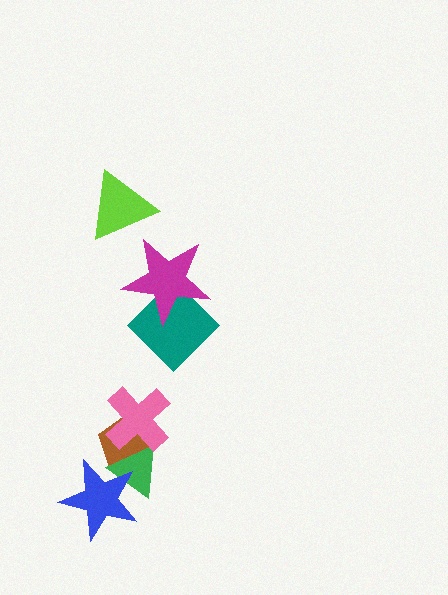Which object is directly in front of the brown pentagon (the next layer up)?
The green triangle is directly in front of the brown pentagon.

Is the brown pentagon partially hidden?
Yes, it is partially covered by another shape.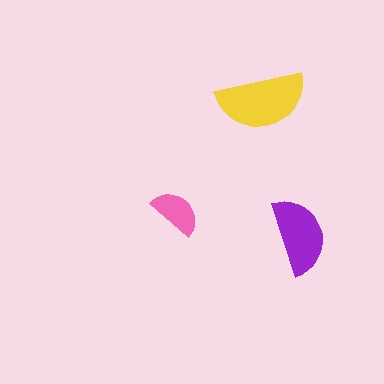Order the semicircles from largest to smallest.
the yellow one, the purple one, the pink one.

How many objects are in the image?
There are 3 objects in the image.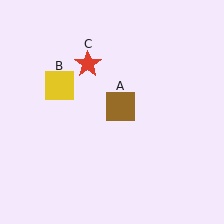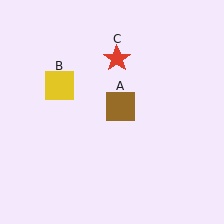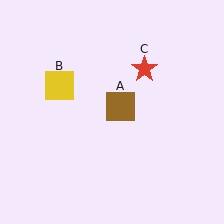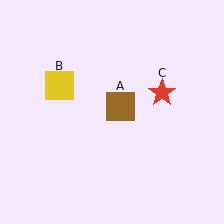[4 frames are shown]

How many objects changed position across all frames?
1 object changed position: red star (object C).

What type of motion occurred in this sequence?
The red star (object C) rotated clockwise around the center of the scene.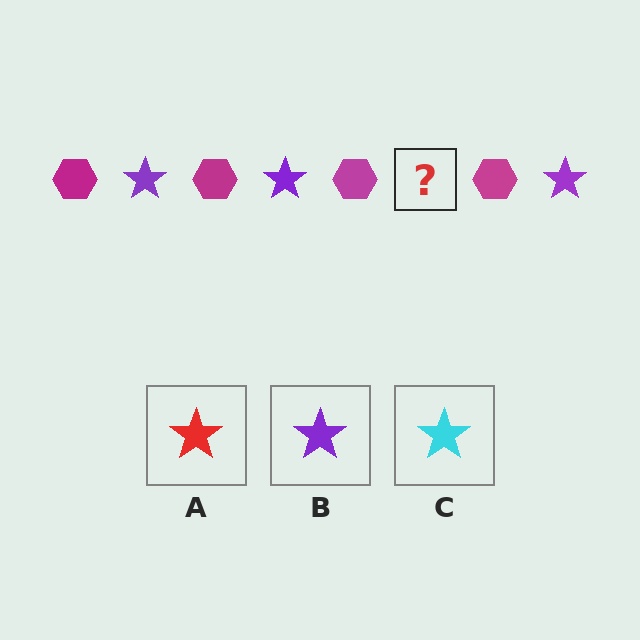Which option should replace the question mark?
Option B.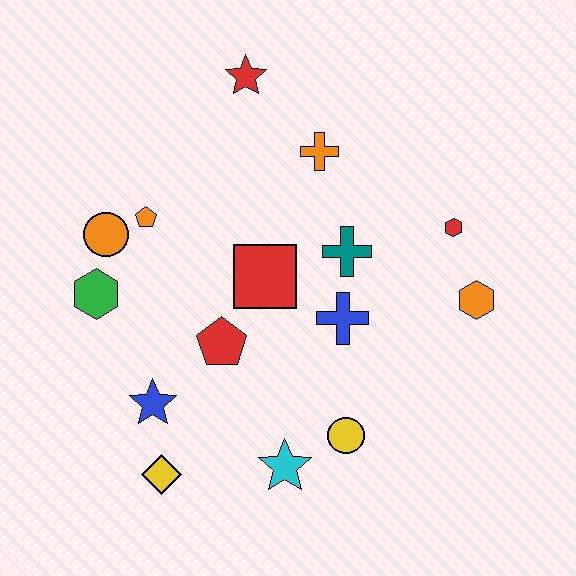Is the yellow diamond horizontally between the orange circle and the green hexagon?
No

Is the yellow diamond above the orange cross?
No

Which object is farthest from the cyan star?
The red star is farthest from the cyan star.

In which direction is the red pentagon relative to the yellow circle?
The red pentagon is to the left of the yellow circle.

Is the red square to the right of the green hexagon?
Yes